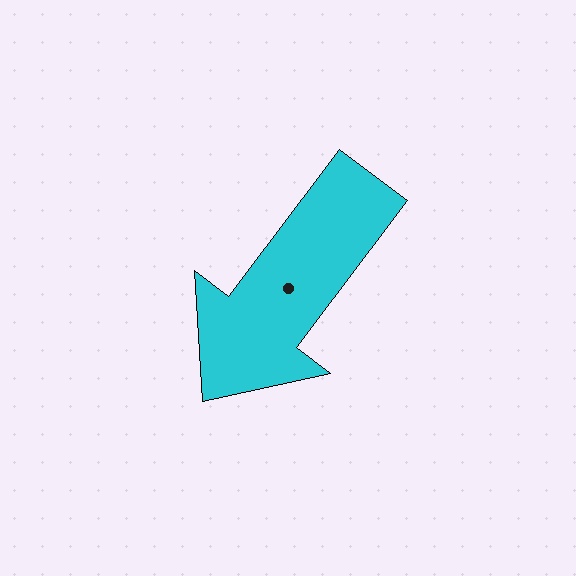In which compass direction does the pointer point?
Southwest.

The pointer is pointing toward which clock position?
Roughly 7 o'clock.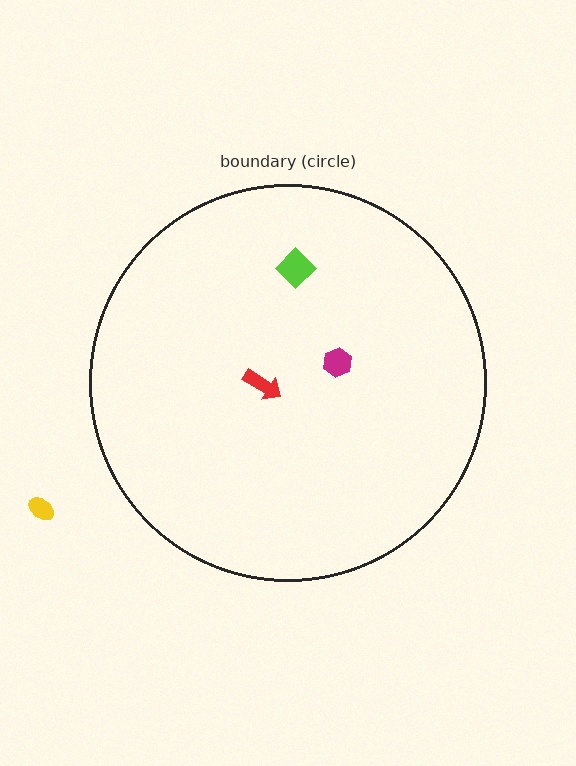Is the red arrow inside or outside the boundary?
Inside.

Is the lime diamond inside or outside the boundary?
Inside.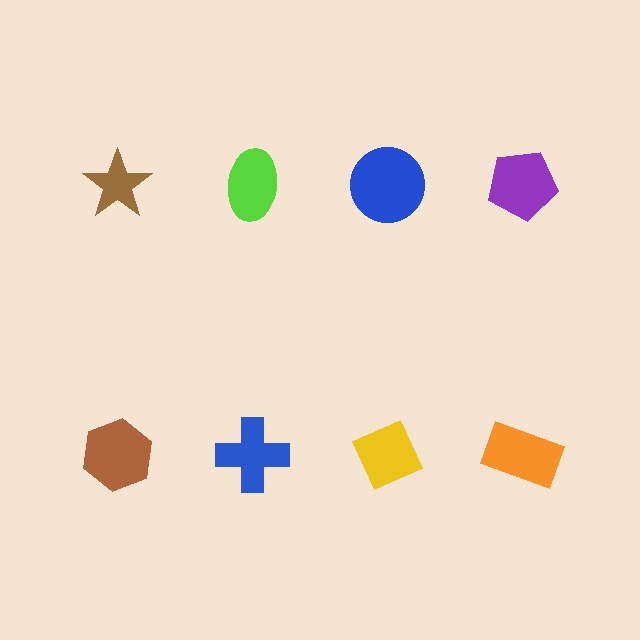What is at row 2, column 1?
A brown hexagon.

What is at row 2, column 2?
A blue cross.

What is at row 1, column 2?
A lime ellipse.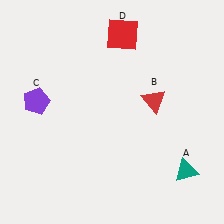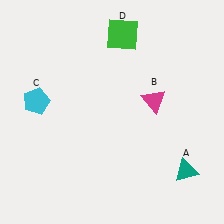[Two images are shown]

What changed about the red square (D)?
In Image 1, D is red. In Image 2, it changed to green.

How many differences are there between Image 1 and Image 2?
There are 3 differences between the two images.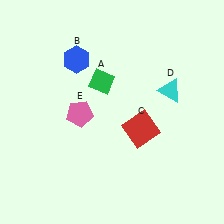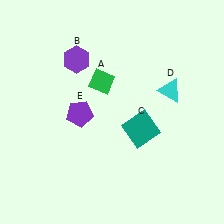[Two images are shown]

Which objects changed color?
B changed from blue to purple. C changed from red to teal. E changed from pink to purple.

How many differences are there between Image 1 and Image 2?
There are 3 differences between the two images.